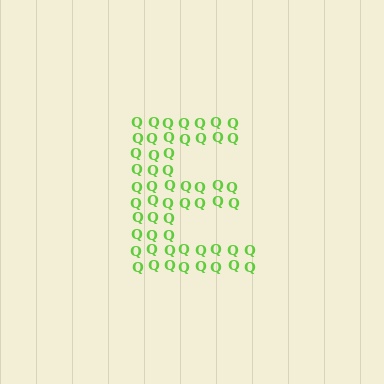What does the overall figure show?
The overall figure shows the letter E.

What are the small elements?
The small elements are letter Q's.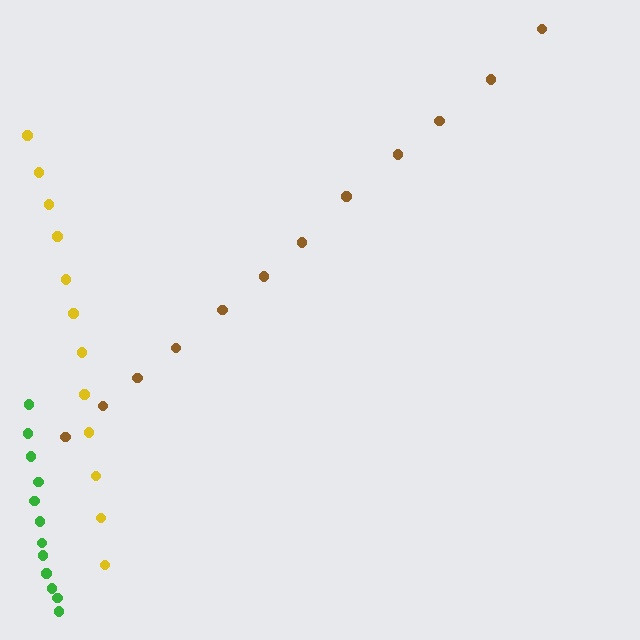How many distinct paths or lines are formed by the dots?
There are 3 distinct paths.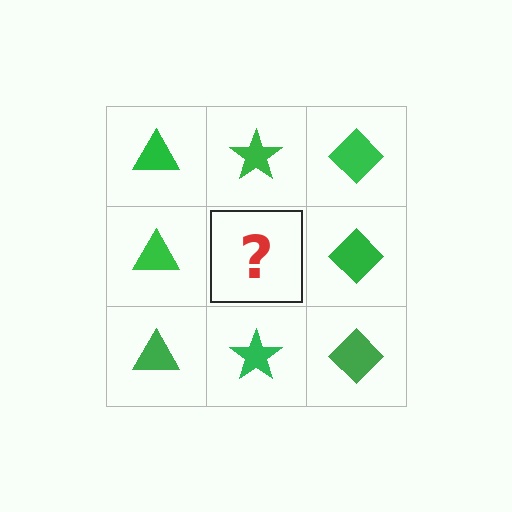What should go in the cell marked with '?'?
The missing cell should contain a green star.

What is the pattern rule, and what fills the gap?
The rule is that each column has a consistent shape. The gap should be filled with a green star.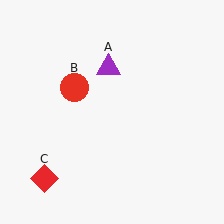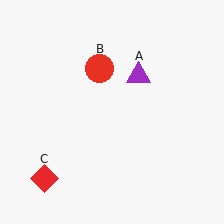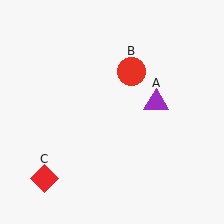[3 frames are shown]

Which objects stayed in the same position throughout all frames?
Red diamond (object C) remained stationary.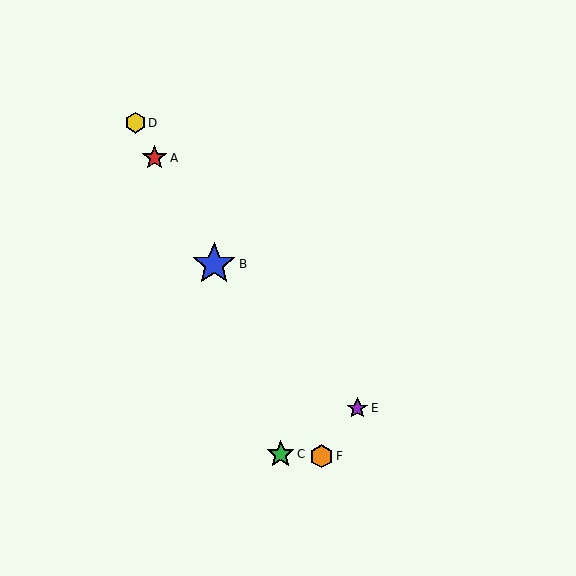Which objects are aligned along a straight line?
Objects A, B, D, F are aligned along a straight line.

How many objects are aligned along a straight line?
4 objects (A, B, D, F) are aligned along a straight line.